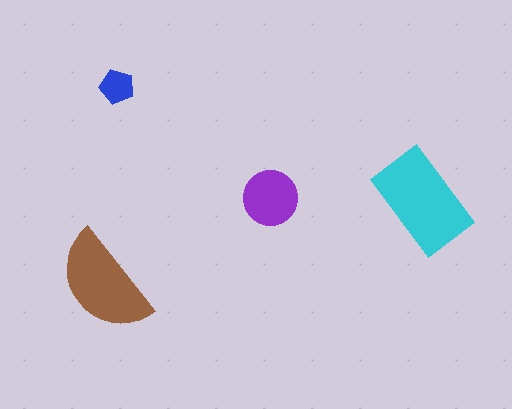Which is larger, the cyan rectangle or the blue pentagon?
The cyan rectangle.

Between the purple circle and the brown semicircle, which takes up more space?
The brown semicircle.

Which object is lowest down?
The brown semicircle is bottommost.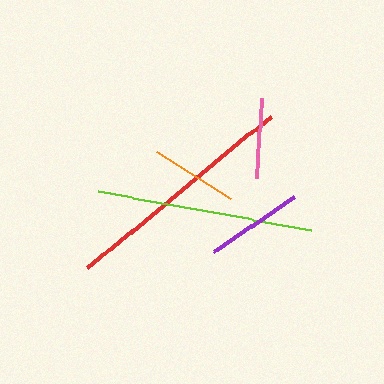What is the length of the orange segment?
The orange segment is approximately 87 pixels long.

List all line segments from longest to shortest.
From longest to shortest: red, lime, purple, orange, pink.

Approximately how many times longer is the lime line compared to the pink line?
The lime line is approximately 2.7 times the length of the pink line.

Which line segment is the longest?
The red line is the longest at approximately 237 pixels.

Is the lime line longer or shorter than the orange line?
The lime line is longer than the orange line.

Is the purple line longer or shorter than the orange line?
The purple line is longer than the orange line.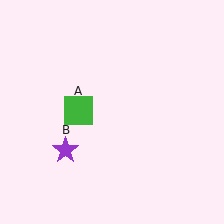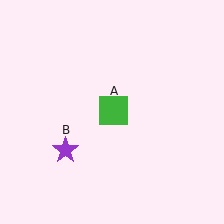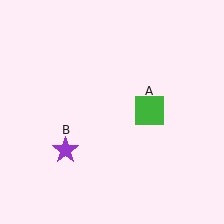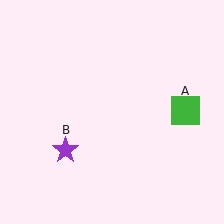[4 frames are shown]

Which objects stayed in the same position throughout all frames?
Purple star (object B) remained stationary.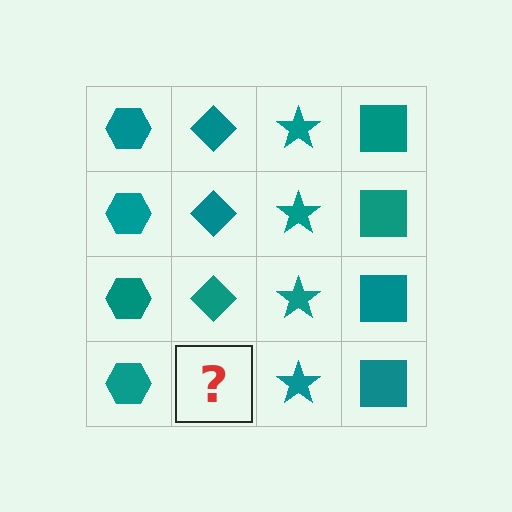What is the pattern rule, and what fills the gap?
The rule is that each column has a consistent shape. The gap should be filled with a teal diamond.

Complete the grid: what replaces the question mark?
The question mark should be replaced with a teal diamond.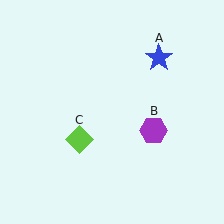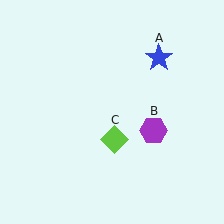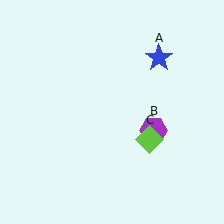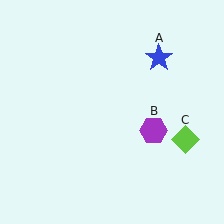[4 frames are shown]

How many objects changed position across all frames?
1 object changed position: lime diamond (object C).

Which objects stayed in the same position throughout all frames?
Blue star (object A) and purple hexagon (object B) remained stationary.